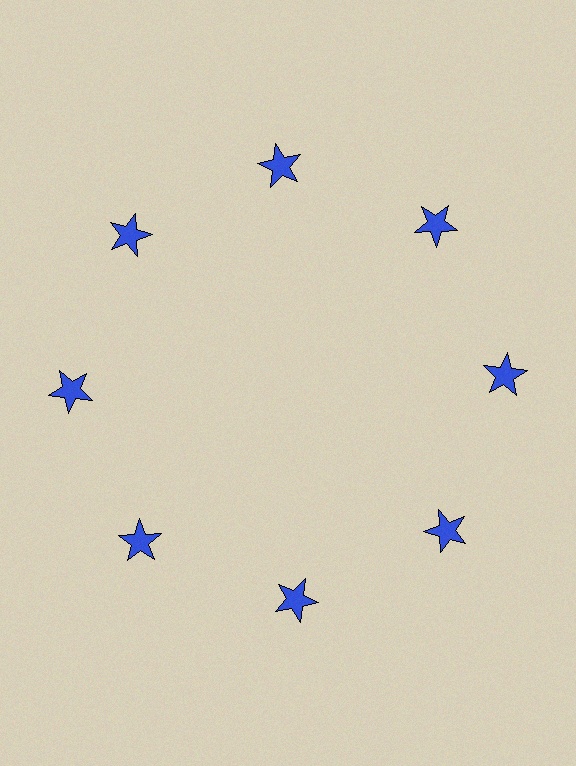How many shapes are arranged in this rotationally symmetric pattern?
There are 8 shapes, arranged in 8 groups of 1.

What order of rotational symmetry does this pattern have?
This pattern has 8-fold rotational symmetry.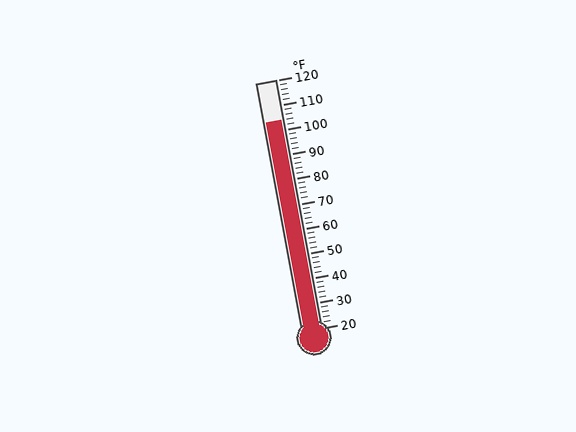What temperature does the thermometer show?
The thermometer shows approximately 104°F.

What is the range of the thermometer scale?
The thermometer scale ranges from 20°F to 120°F.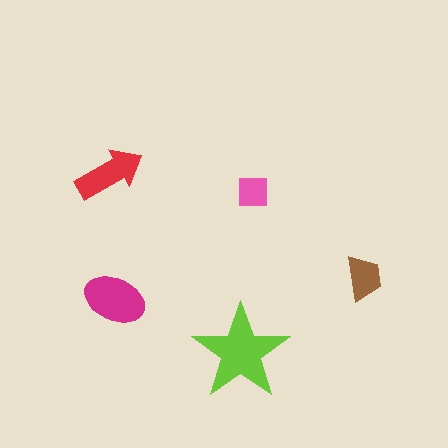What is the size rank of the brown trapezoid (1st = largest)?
4th.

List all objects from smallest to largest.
The pink square, the brown trapezoid, the red arrow, the magenta ellipse, the lime star.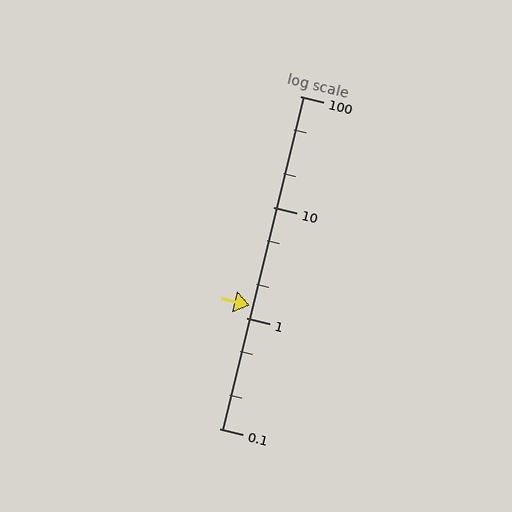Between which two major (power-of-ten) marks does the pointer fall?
The pointer is between 1 and 10.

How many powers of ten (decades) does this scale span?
The scale spans 3 decades, from 0.1 to 100.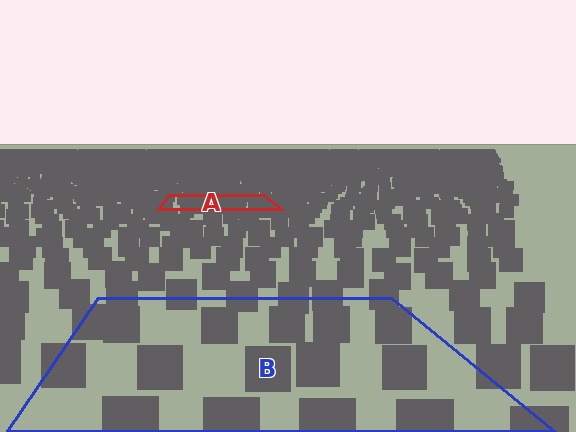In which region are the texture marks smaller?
The texture marks are smaller in region A, because it is farther away.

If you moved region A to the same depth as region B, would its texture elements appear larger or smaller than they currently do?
They would appear larger. At a closer depth, the same texture elements are projected at a bigger on-screen size.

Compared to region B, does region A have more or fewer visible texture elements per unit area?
Region A has more texture elements per unit area — they are packed more densely because it is farther away.